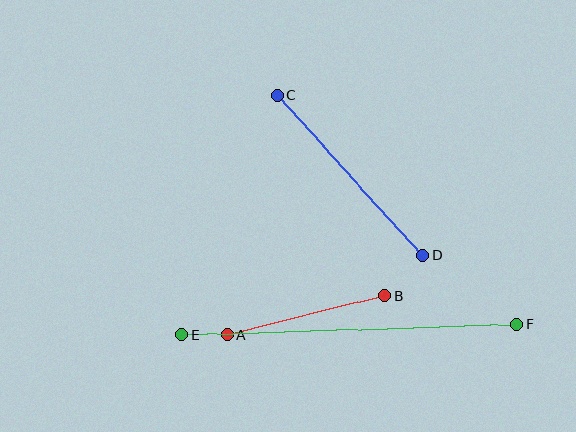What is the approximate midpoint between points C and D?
The midpoint is at approximately (350, 175) pixels.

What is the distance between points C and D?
The distance is approximately 216 pixels.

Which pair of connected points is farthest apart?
Points E and F are farthest apart.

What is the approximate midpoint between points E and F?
The midpoint is at approximately (349, 330) pixels.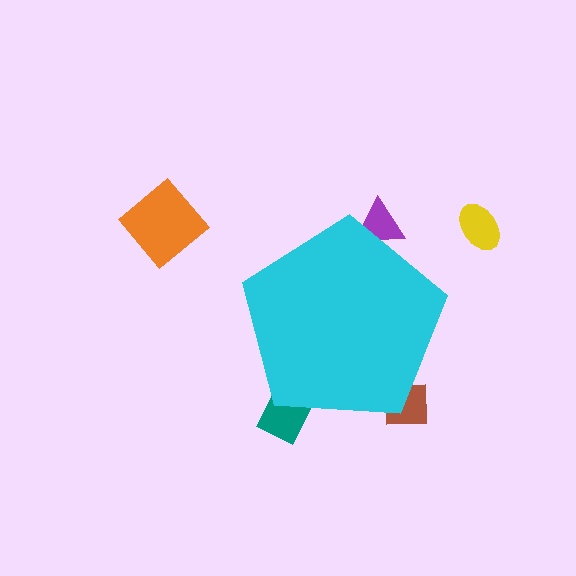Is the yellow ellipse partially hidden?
No, the yellow ellipse is fully visible.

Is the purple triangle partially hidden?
Yes, the purple triangle is partially hidden behind the cyan pentagon.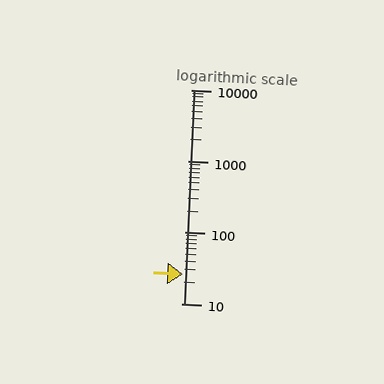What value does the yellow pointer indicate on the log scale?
The pointer indicates approximately 26.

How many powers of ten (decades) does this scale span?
The scale spans 3 decades, from 10 to 10000.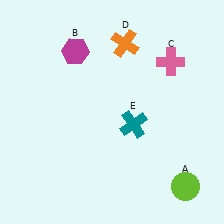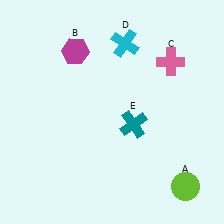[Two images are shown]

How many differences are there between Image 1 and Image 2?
There is 1 difference between the two images.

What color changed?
The cross (D) changed from orange in Image 1 to cyan in Image 2.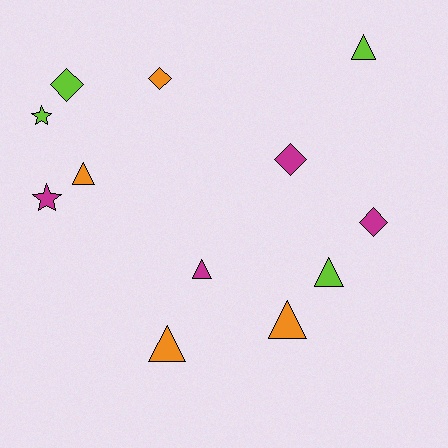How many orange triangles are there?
There are 3 orange triangles.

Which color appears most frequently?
Orange, with 4 objects.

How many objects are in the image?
There are 12 objects.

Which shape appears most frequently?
Triangle, with 6 objects.